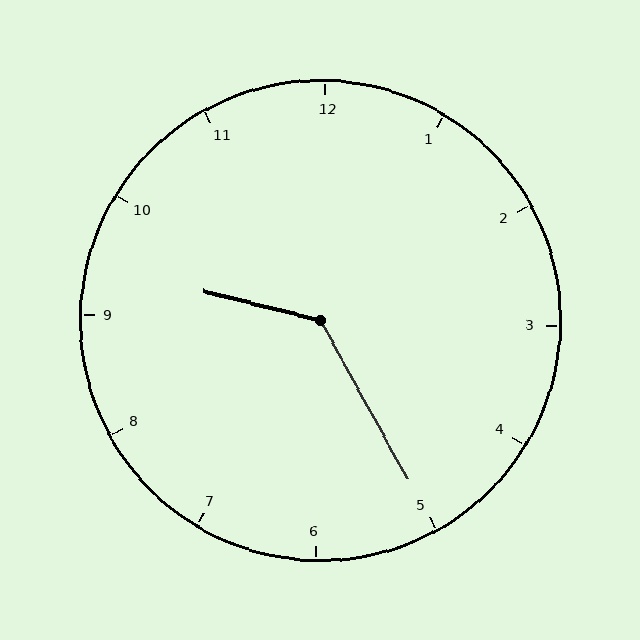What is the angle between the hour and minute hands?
Approximately 132 degrees.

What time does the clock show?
9:25.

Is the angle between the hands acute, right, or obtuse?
It is obtuse.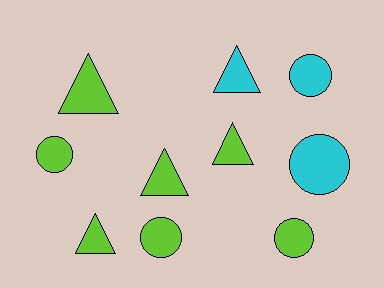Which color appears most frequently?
Lime, with 7 objects.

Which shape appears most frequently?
Circle, with 5 objects.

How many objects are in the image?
There are 10 objects.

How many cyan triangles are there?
There is 1 cyan triangle.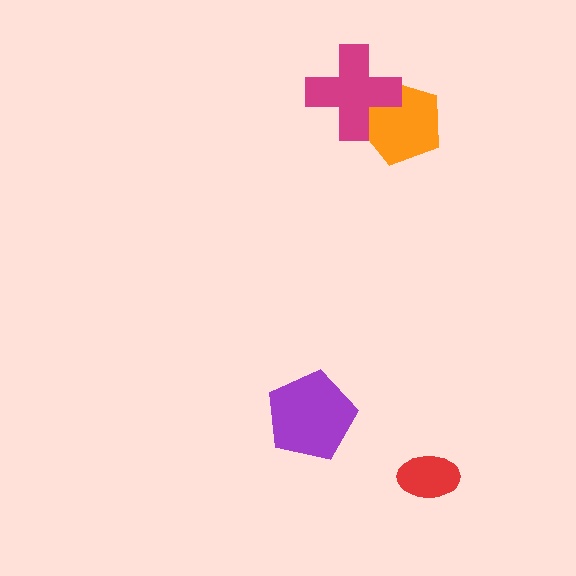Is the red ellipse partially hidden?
No, no other shape covers it.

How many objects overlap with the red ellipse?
0 objects overlap with the red ellipse.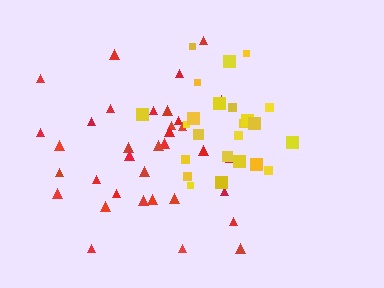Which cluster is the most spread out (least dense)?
Red.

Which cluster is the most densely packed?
Yellow.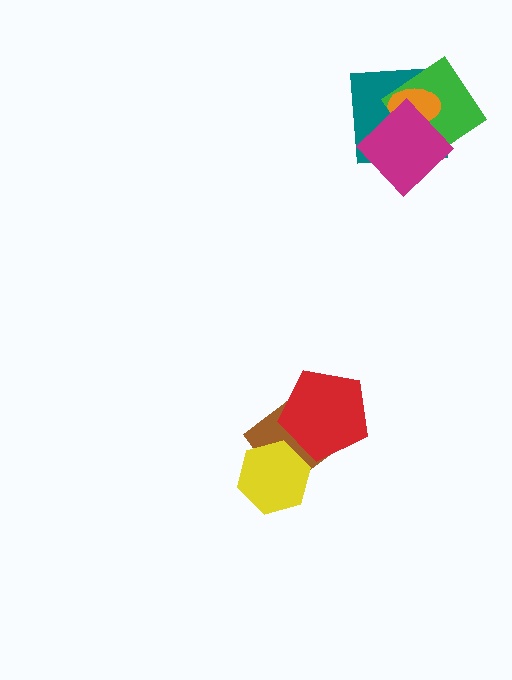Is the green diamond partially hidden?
Yes, it is partially covered by another shape.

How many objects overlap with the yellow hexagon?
1 object overlaps with the yellow hexagon.